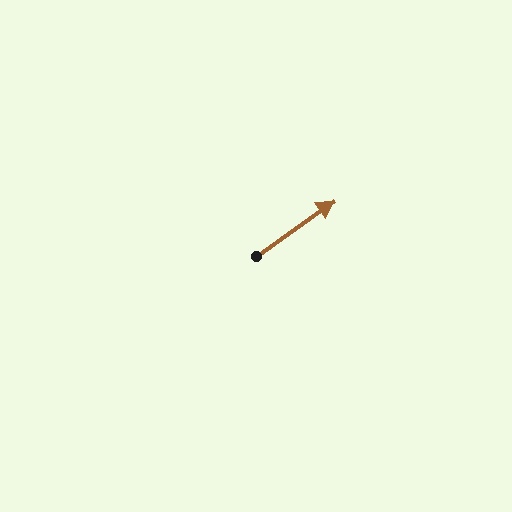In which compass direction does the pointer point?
Northeast.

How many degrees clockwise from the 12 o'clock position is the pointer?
Approximately 55 degrees.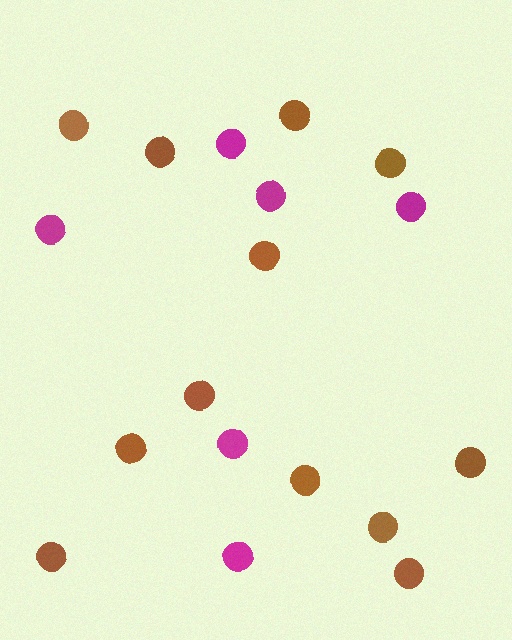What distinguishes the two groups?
There are 2 groups: one group of magenta circles (6) and one group of brown circles (12).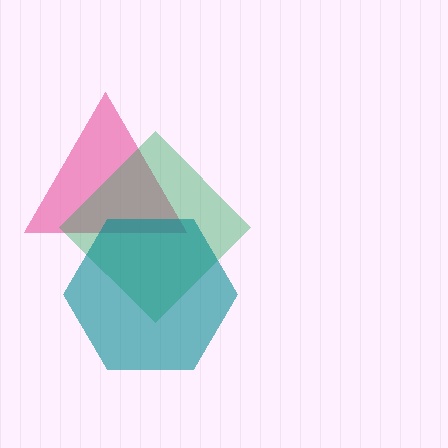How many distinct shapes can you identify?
There are 3 distinct shapes: a pink triangle, a green diamond, a teal hexagon.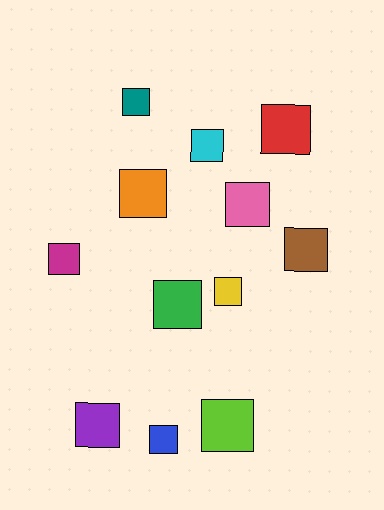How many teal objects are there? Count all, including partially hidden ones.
There is 1 teal object.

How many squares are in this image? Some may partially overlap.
There are 12 squares.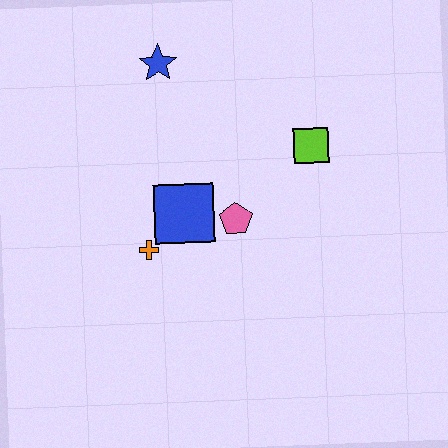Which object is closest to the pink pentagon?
The blue square is closest to the pink pentagon.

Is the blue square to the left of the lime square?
Yes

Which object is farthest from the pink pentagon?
The blue star is farthest from the pink pentagon.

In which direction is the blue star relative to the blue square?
The blue star is above the blue square.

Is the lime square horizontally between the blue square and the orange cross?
No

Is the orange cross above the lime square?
No